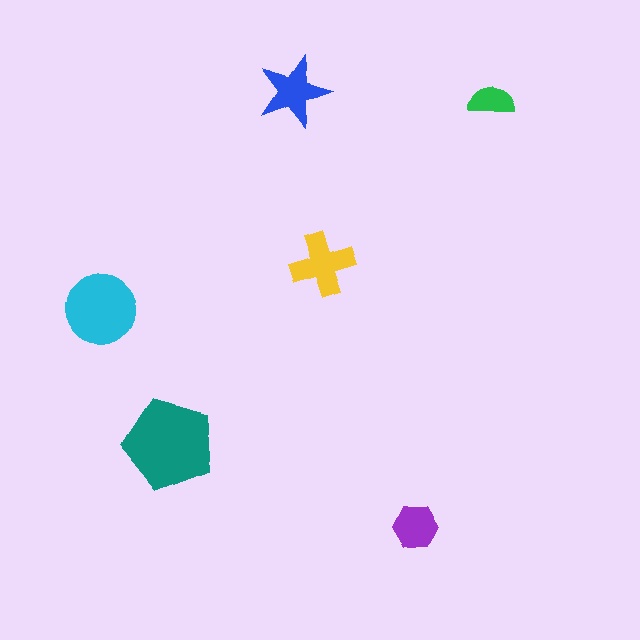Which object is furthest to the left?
The cyan circle is leftmost.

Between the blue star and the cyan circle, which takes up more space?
The cyan circle.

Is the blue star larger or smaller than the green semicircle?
Larger.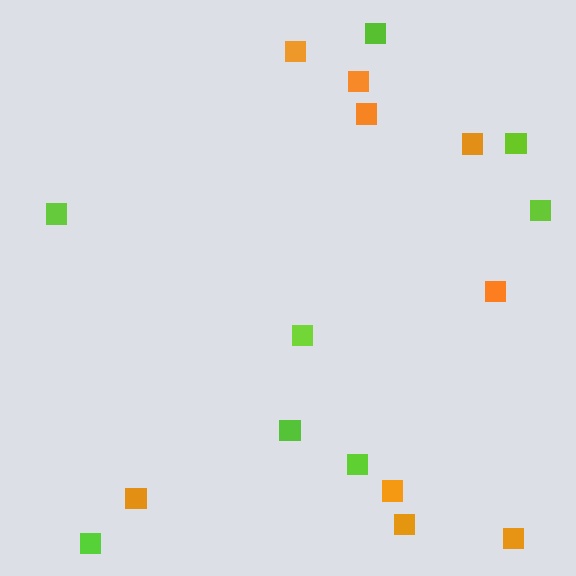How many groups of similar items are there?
There are 2 groups: one group of orange squares (9) and one group of lime squares (8).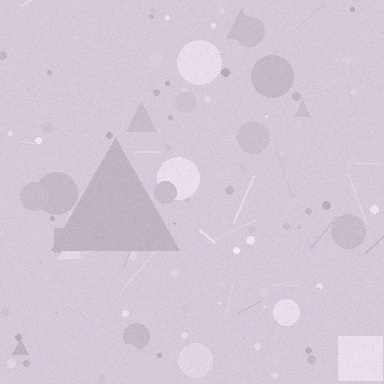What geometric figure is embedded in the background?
A triangle is embedded in the background.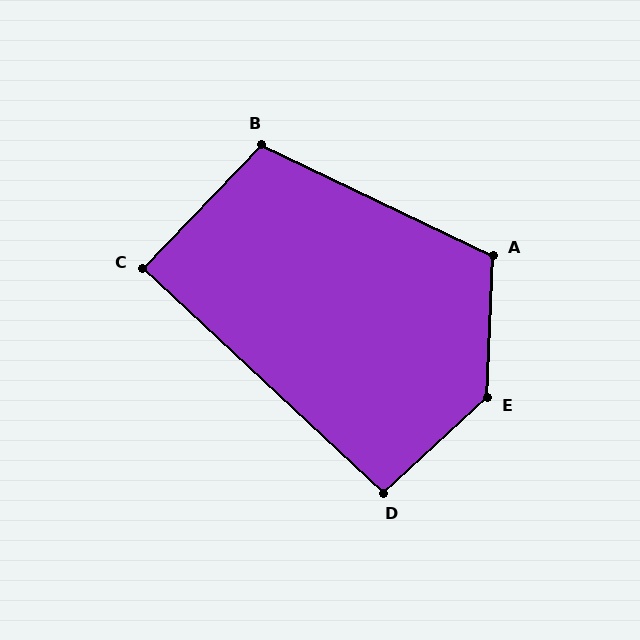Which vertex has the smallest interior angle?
C, at approximately 89 degrees.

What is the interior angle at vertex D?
Approximately 94 degrees (approximately right).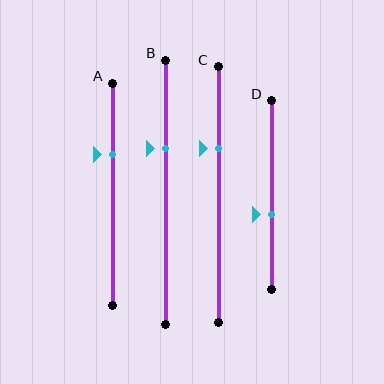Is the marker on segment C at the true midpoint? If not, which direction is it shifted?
No, the marker on segment C is shifted upward by about 18% of the segment length.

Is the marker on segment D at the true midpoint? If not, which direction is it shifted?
No, the marker on segment D is shifted downward by about 10% of the segment length.